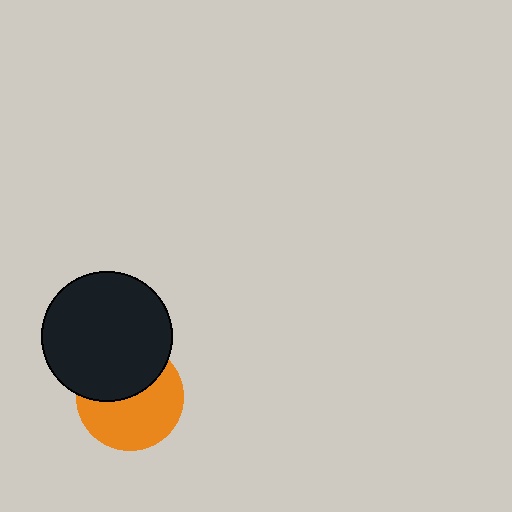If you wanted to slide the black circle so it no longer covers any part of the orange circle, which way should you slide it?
Slide it up — that is the most direct way to separate the two shapes.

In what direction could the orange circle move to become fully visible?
The orange circle could move down. That would shift it out from behind the black circle entirely.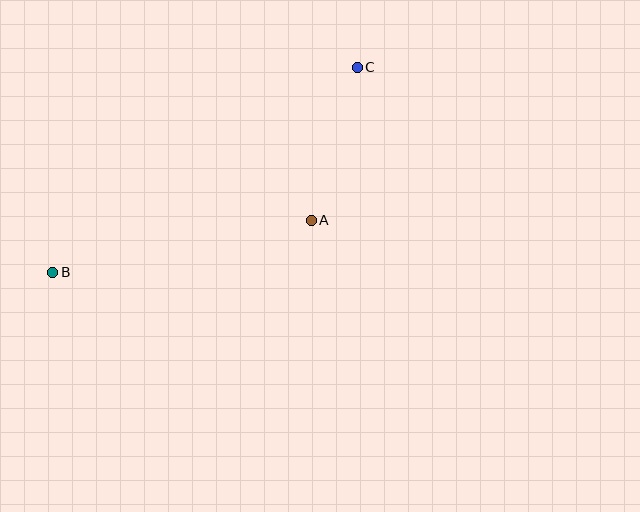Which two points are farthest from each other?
Points B and C are farthest from each other.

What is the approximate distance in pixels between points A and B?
The distance between A and B is approximately 264 pixels.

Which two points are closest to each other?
Points A and C are closest to each other.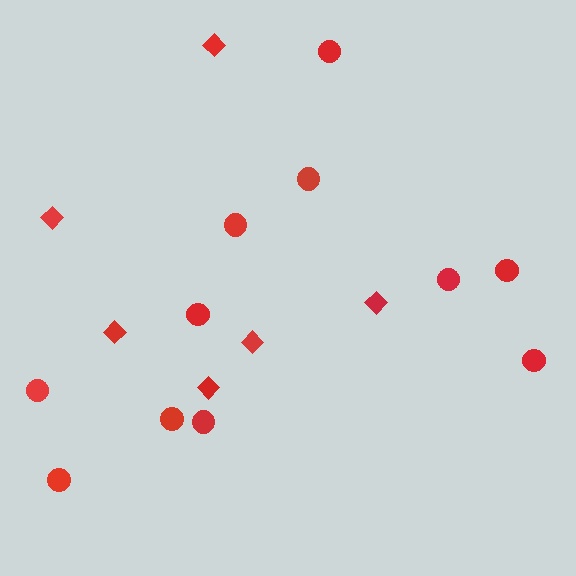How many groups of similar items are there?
There are 2 groups: one group of circles (11) and one group of diamonds (6).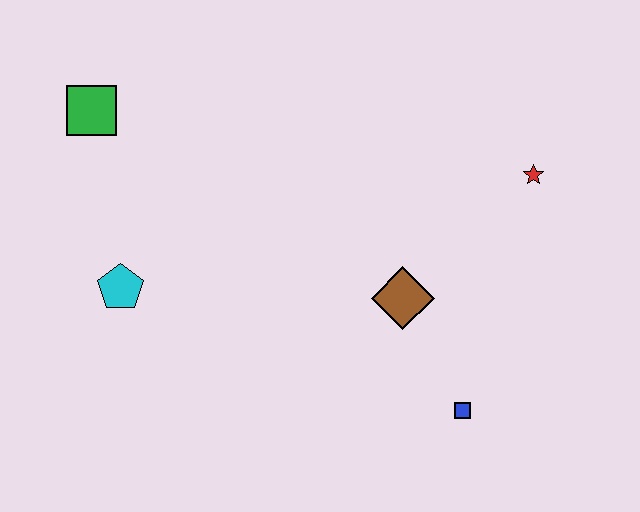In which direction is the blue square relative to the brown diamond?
The blue square is below the brown diamond.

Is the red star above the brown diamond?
Yes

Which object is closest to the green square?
The cyan pentagon is closest to the green square.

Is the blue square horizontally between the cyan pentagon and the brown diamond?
No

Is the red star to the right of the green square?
Yes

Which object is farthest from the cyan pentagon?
The red star is farthest from the cyan pentagon.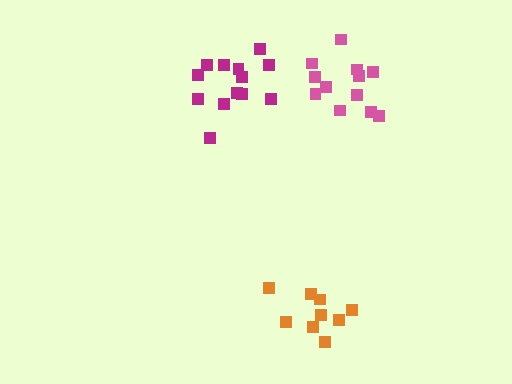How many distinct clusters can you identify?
There are 3 distinct clusters.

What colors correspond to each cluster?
The clusters are colored: pink, magenta, orange.